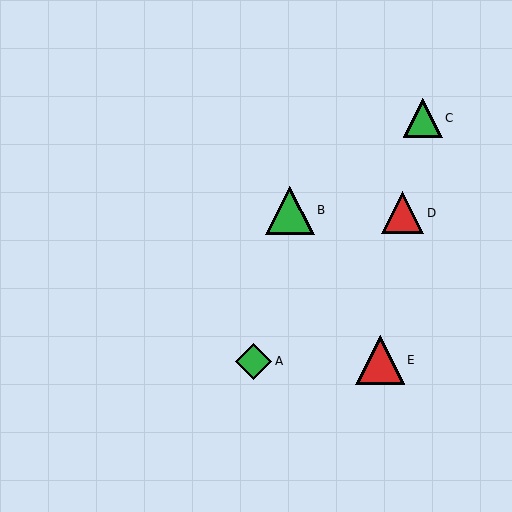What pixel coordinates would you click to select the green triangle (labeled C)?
Click at (423, 118) to select the green triangle C.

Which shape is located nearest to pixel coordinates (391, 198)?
The red triangle (labeled D) at (402, 213) is nearest to that location.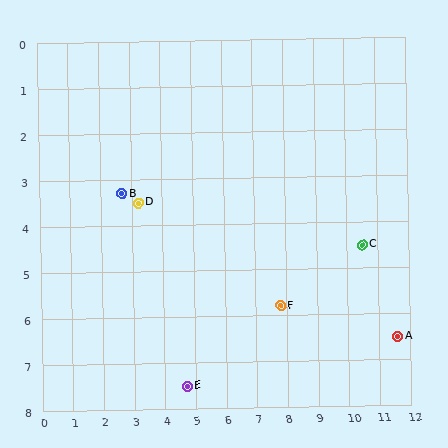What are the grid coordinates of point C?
Point C is at approximately (10.5, 4.5).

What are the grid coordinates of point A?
Point A is at approximately (11.6, 6.5).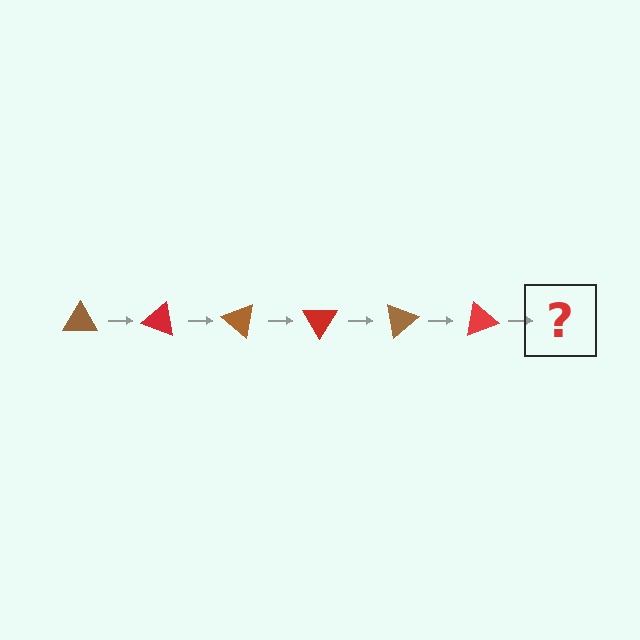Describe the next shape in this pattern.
It should be a brown triangle, rotated 120 degrees from the start.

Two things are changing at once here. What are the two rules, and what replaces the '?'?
The two rules are that it rotates 20 degrees each step and the color cycles through brown and red. The '?' should be a brown triangle, rotated 120 degrees from the start.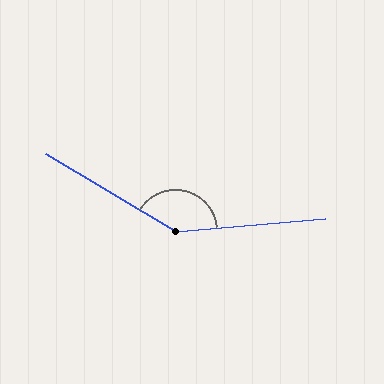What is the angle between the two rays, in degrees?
Approximately 144 degrees.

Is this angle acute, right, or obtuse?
It is obtuse.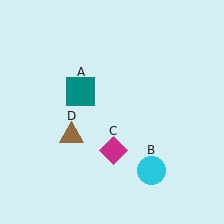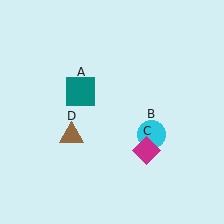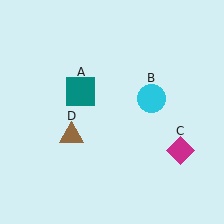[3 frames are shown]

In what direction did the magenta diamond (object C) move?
The magenta diamond (object C) moved right.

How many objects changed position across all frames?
2 objects changed position: cyan circle (object B), magenta diamond (object C).